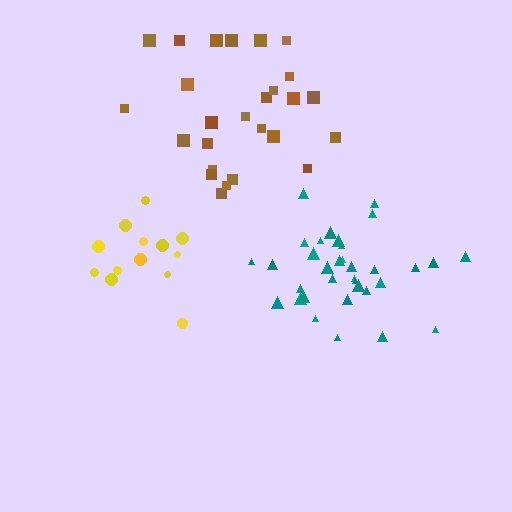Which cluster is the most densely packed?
Yellow.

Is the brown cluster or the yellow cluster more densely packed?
Yellow.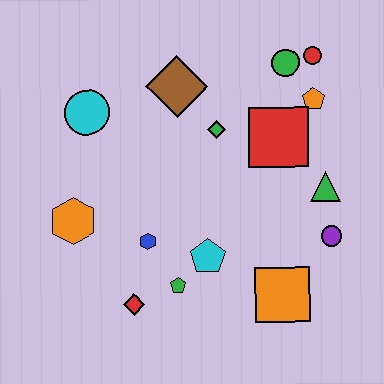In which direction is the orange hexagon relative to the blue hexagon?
The orange hexagon is to the left of the blue hexagon.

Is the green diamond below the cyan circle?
Yes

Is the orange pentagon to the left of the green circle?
No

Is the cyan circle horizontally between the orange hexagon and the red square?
Yes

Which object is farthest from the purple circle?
The cyan circle is farthest from the purple circle.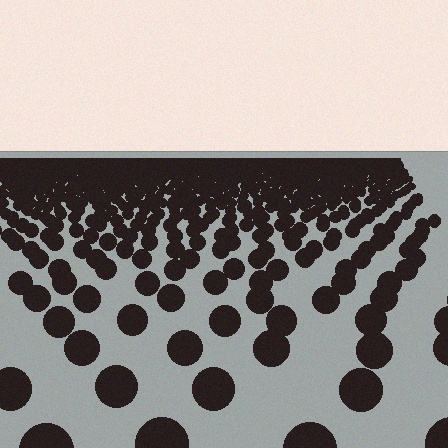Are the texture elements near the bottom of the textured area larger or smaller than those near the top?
Larger. Near the bottom, elements are closer to the viewer and appear at a bigger on-screen size.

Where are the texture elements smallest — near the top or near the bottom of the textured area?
Near the top.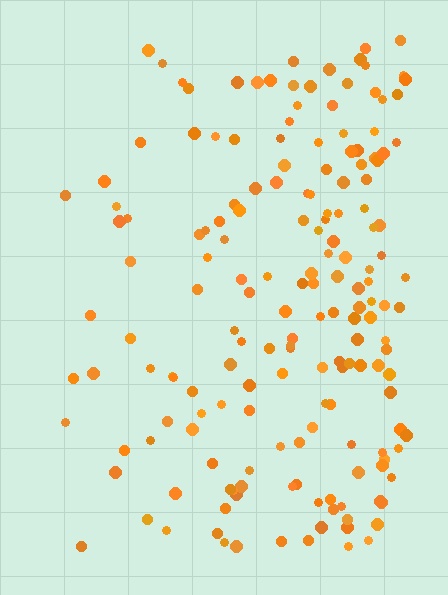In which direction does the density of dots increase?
From left to right, with the right side densest.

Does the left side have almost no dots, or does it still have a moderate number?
Still a moderate number, just noticeably fewer than the right.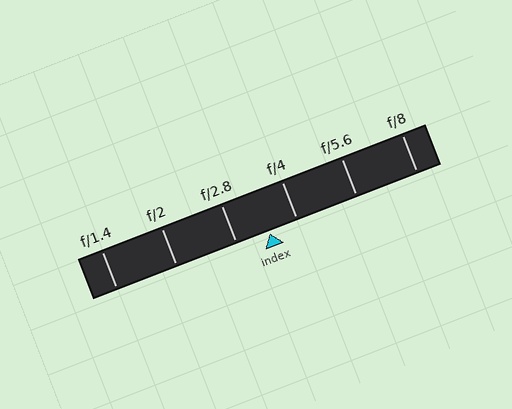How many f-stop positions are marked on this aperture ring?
There are 6 f-stop positions marked.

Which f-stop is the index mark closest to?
The index mark is closest to f/4.